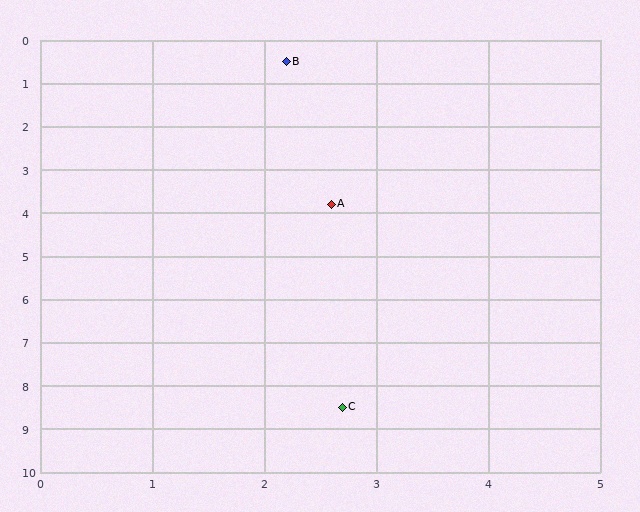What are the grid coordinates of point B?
Point B is at approximately (2.2, 0.5).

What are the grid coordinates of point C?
Point C is at approximately (2.7, 8.5).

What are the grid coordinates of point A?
Point A is at approximately (2.6, 3.8).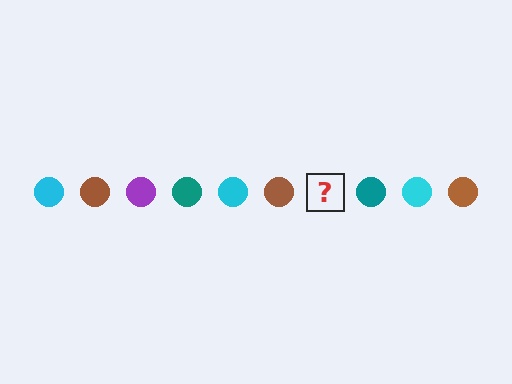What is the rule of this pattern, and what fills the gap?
The rule is that the pattern cycles through cyan, brown, purple, teal circles. The gap should be filled with a purple circle.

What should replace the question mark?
The question mark should be replaced with a purple circle.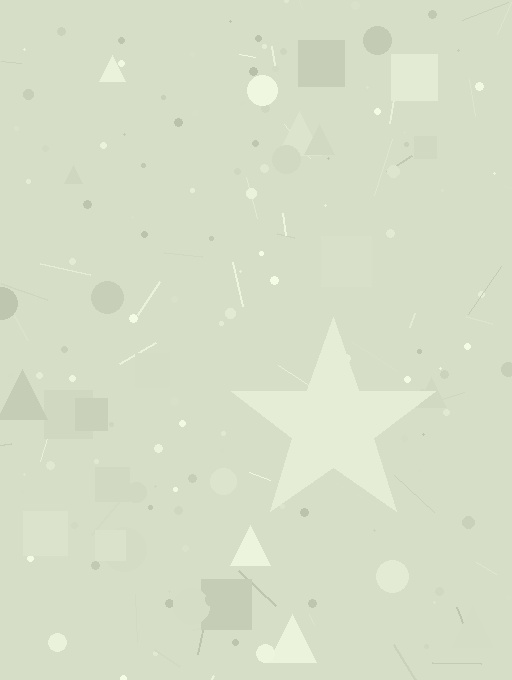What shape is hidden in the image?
A star is hidden in the image.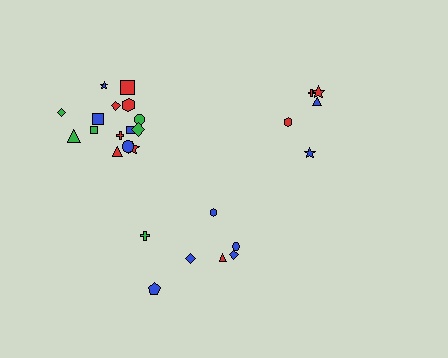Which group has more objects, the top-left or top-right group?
The top-left group.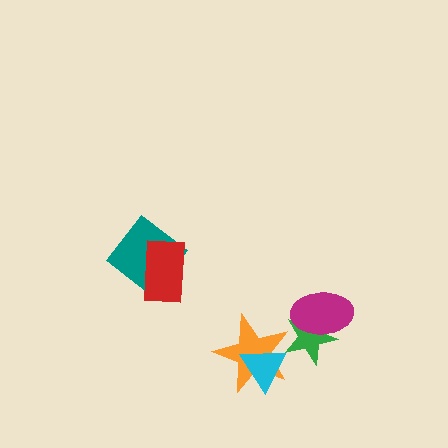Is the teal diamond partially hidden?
Yes, it is partially covered by another shape.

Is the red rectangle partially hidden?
No, no other shape covers it.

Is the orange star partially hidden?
Yes, it is partially covered by another shape.